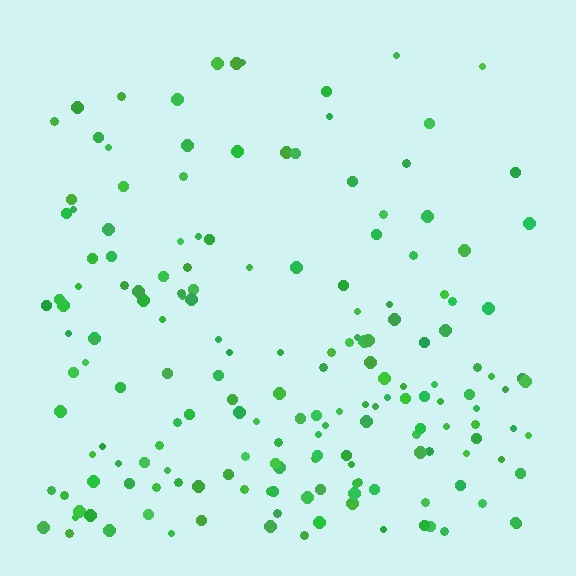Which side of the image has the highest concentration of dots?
The bottom.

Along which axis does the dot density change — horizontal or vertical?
Vertical.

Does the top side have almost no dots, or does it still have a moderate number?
Still a moderate number, just noticeably fewer than the bottom.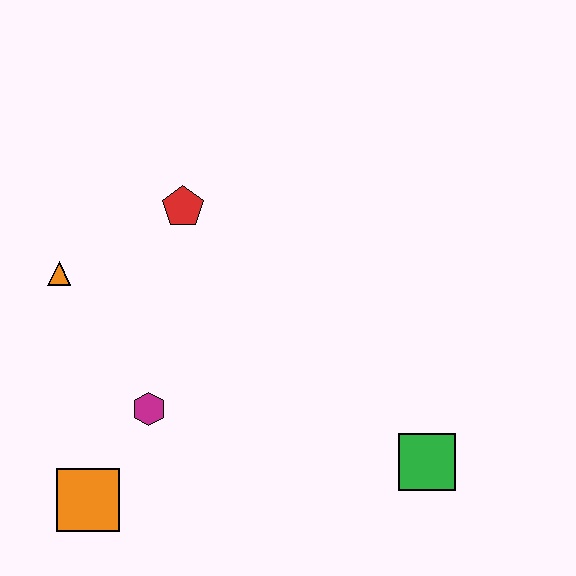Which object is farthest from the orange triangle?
The green square is farthest from the orange triangle.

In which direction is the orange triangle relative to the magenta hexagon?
The orange triangle is above the magenta hexagon.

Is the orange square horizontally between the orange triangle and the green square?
Yes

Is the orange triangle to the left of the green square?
Yes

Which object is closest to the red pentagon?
The orange triangle is closest to the red pentagon.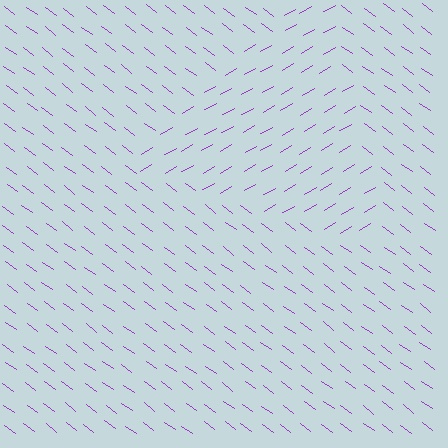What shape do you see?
I see a triangle.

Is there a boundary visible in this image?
Yes, there is a texture boundary formed by a change in line orientation.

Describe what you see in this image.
The image is filled with small purple line segments. A triangle region in the image has lines oriented differently from the surrounding lines, creating a visible texture boundary.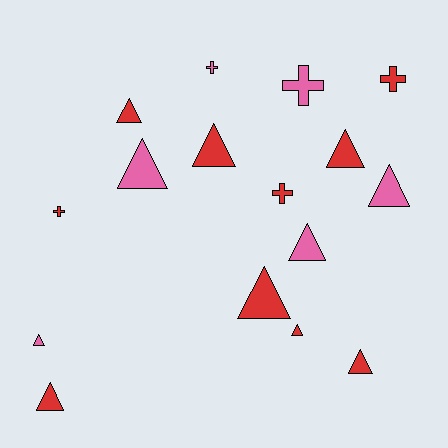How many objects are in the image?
There are 16 objects.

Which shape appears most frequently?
Triangle, with 11 objects.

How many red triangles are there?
There are 7 red triangles.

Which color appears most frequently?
Red, with 10 objects.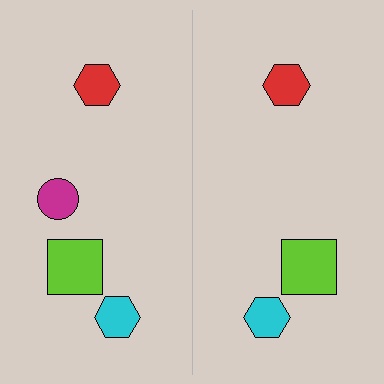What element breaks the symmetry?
A magenta circle is missing from the right side.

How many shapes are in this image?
There are 7 shapes in this image.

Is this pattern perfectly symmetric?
No, the pattern is not perfectly symmetric. A magenta circle is missing from the right side.